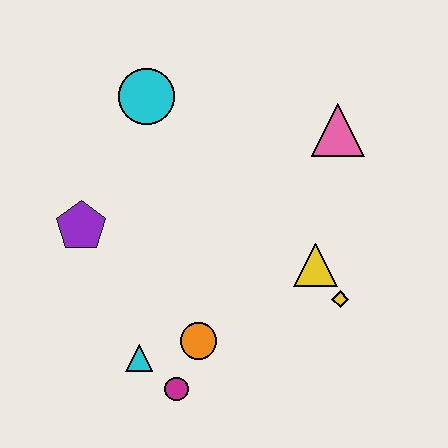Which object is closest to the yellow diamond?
The yellow triangle is closest to the yellow diamond.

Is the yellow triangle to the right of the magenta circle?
Yes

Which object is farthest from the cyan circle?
The magenta circle is farthest from the cyan circle.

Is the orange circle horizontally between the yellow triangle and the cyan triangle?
Yes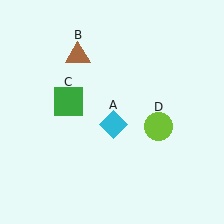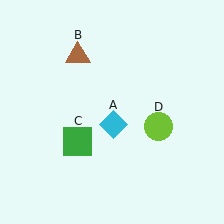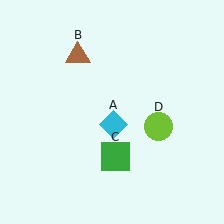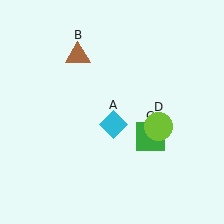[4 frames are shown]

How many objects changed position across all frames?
1 object changed position: green square (object C).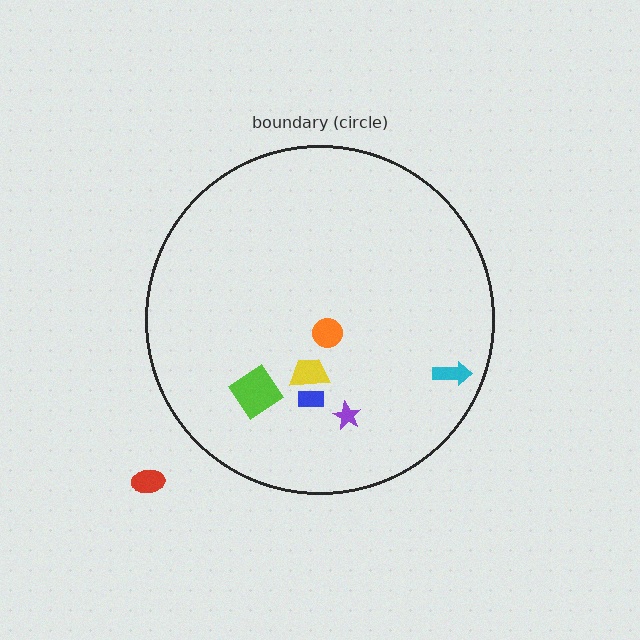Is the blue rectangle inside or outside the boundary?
Inside.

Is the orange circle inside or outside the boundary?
Inside.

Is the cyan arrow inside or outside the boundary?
Inside.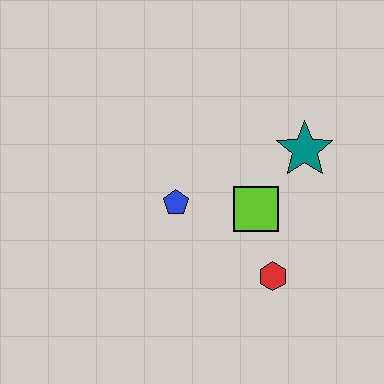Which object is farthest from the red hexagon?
The teal star is farthest from the red hexagon.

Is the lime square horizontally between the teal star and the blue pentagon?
Yes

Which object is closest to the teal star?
The lime square is closest to the teal star.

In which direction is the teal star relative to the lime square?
The teal star is above the lime square.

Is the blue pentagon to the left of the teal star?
Yes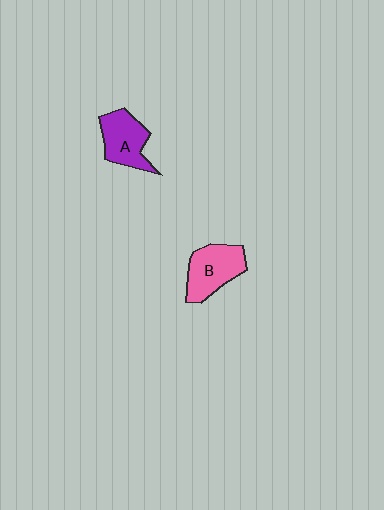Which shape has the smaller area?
Shape A (purple).